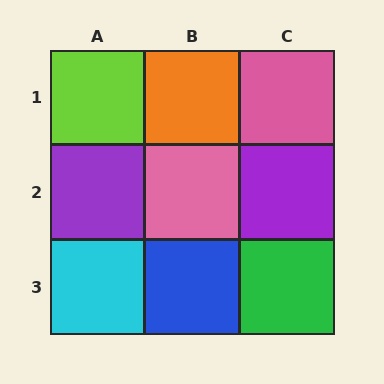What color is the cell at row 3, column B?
Blue.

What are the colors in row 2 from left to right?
Purple, pink, purple.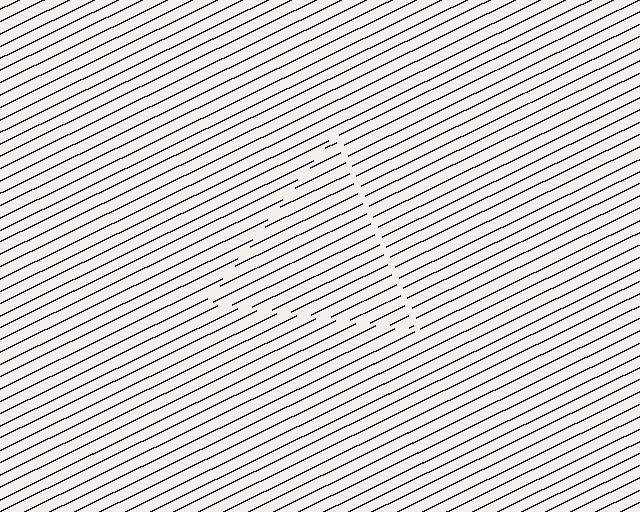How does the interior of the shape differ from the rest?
The interior of the shape contains the same grating, shifted by half a period — the contour is defined by the phase discontinuity where line-ends from the inner and outer gratings abut.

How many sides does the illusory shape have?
3 sides — the line-ends trace a triangle.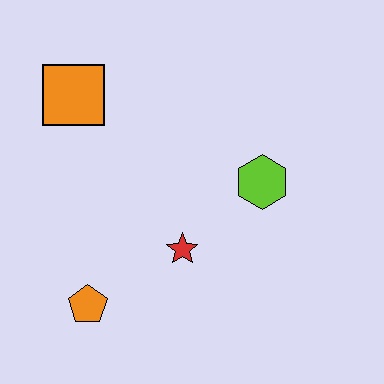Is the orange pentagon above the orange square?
No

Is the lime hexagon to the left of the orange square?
No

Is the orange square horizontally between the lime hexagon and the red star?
No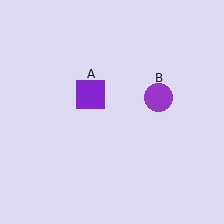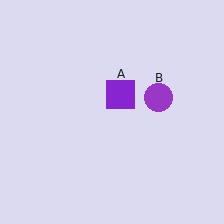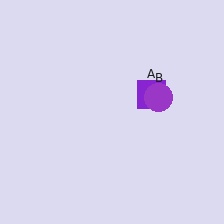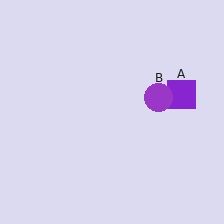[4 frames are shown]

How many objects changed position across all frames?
1 object changed position: purple square (object A).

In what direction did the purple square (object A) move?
The purple square (object A) moved right.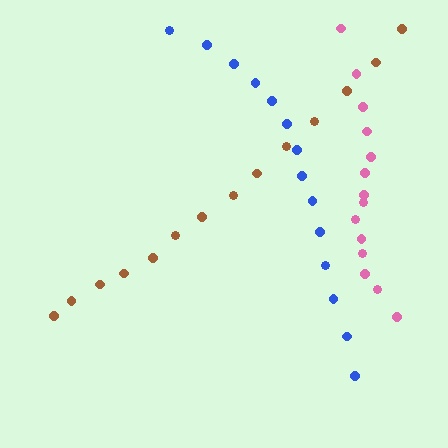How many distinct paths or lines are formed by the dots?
There are 3 distinct paths.